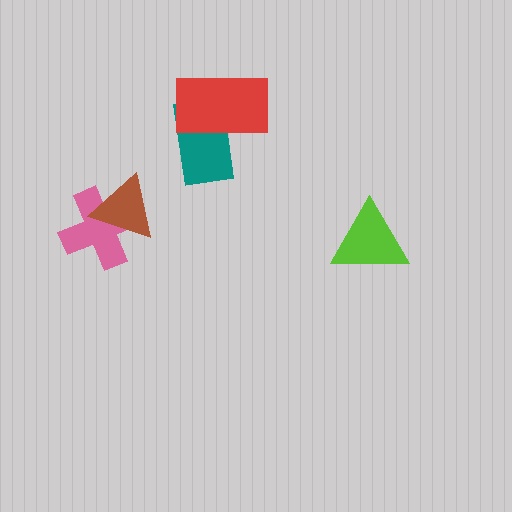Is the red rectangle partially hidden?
No, no other shape covers it.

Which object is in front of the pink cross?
The brown triangle is in front of the pink cross.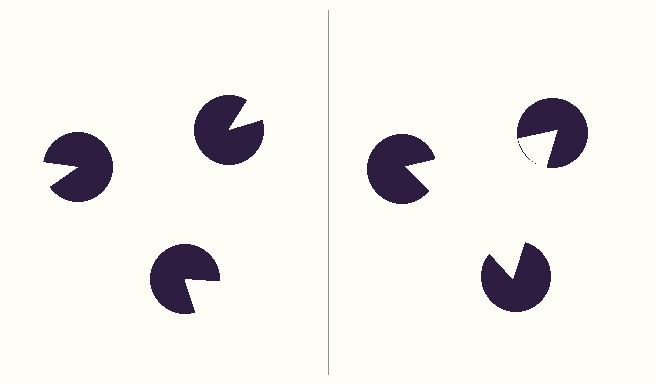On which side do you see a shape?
An illusory triangle appears on the right side. On the left side the wedge cuts are rotated, so no coherent shape forms.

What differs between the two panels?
The pac-man discs are positioned identically on both sides; only the wedge orientations differ. On the right they align to a triangle; on the left they are misaligned.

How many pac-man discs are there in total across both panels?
6 — 3 on each side.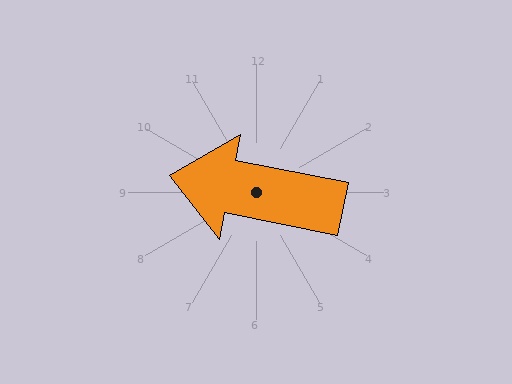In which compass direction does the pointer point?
West.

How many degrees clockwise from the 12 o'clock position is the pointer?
Approximately 281 degrees.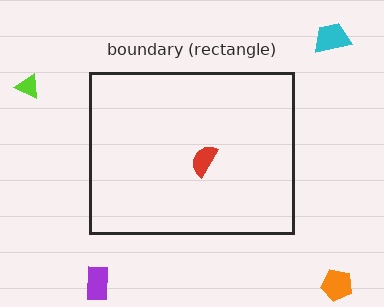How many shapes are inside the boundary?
1 inside, 4 outside.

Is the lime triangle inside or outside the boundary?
Outside.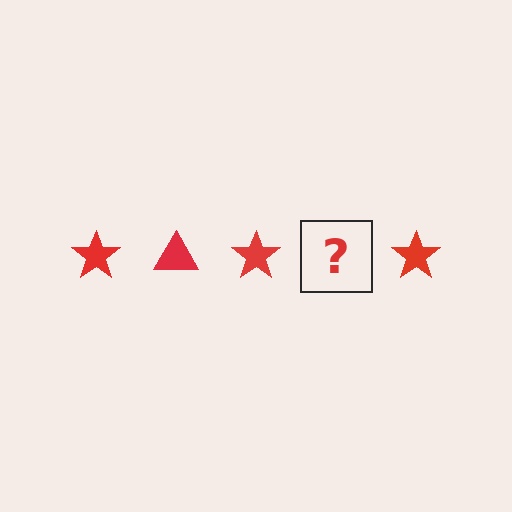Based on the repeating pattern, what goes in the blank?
The blank should be a red triangle.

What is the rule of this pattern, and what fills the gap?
The rule is that the pattern cycles through star, triangle shapes in red. The gap should be filled with a red triangle.